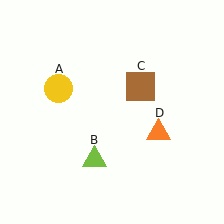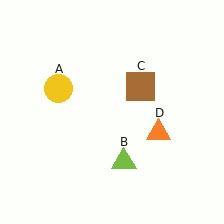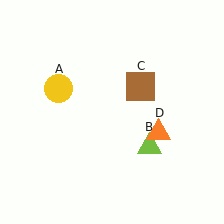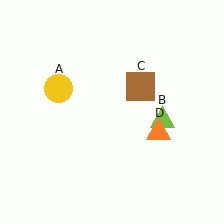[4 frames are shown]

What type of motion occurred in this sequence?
The lime triangle (object B) rotated counterclockwise around the center of the scene.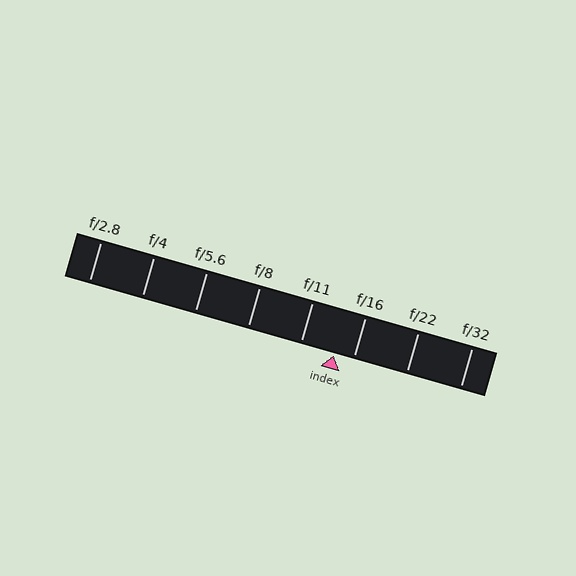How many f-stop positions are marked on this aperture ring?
There are 8 f-stop positions marked.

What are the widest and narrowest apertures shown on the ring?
The widest aperture shown is f/2.8 and the narrowest is f/32.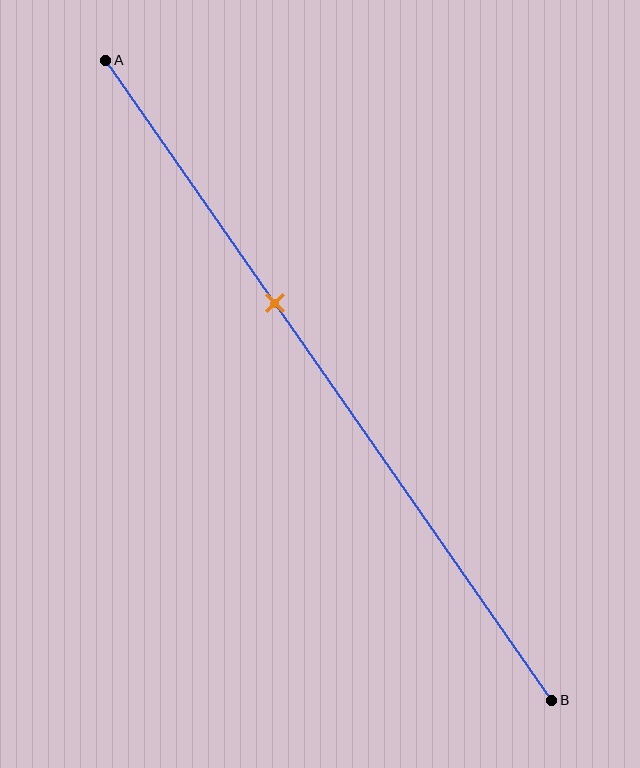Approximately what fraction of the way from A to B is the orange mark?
The orange mark is approximately 40% of the way from A to B.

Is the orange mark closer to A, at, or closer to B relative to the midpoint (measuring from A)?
The orange mark is closer to point A than the midpoint of segment AB.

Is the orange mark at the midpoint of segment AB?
No, the mark is at about 40% from A, not at the 50% midpoint.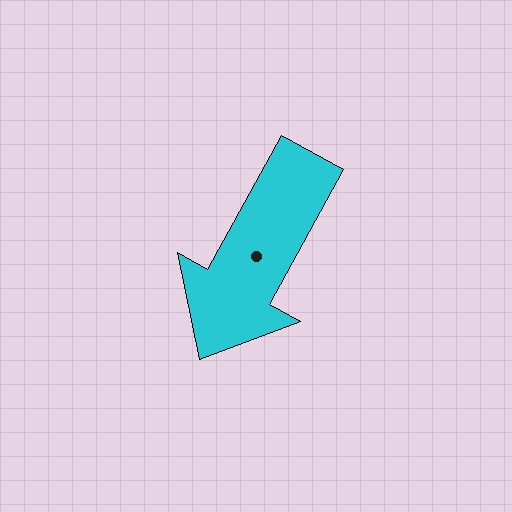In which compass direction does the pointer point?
Southwest.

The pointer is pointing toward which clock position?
Roughly 7 o'clock.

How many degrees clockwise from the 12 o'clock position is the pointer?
Approximately 209 degrees.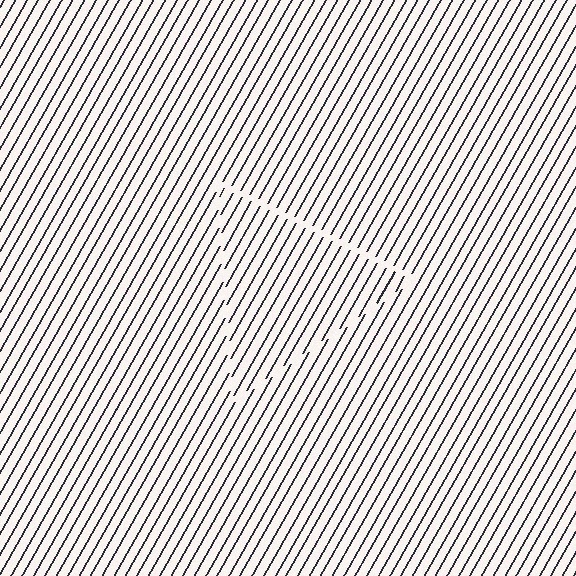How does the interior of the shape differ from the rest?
The interior of the shape contains the same grating, shifted by half a period — the contour is defined by the phase discontinuity where line-ends from the inner and outer gratings abut.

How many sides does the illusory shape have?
3 sides — the line-ends trace a triangle.